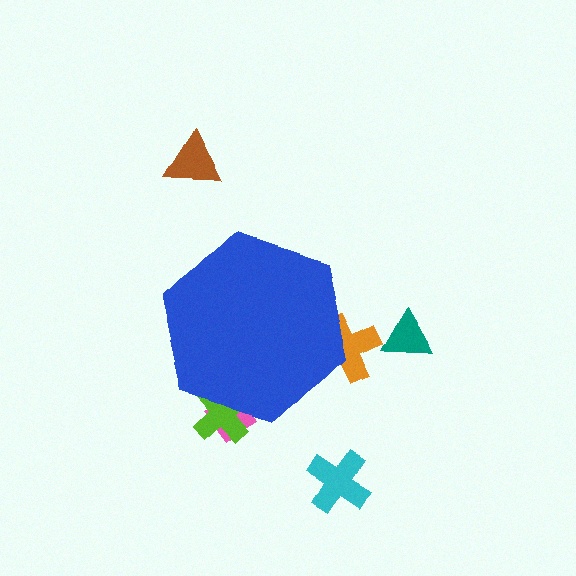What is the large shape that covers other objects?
A blue hexagon.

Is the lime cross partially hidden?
Yes, the lime cross is partially hidden behind the blue hexagon.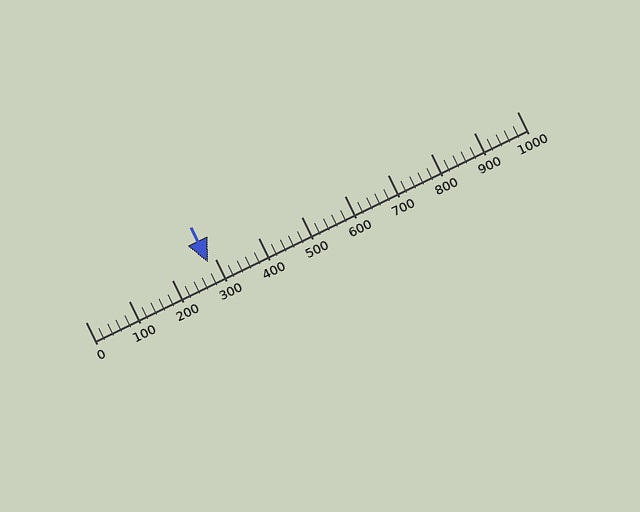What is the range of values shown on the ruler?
The ruler shows values from 0 to 1000.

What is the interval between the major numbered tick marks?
The major tick marks are spaced 100 units apart.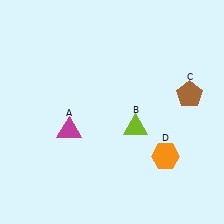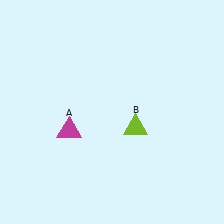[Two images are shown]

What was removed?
The brown pentagon (C), the orange hexagon (D) were removed in Image 2.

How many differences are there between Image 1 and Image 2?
There are 2 differences between the two images.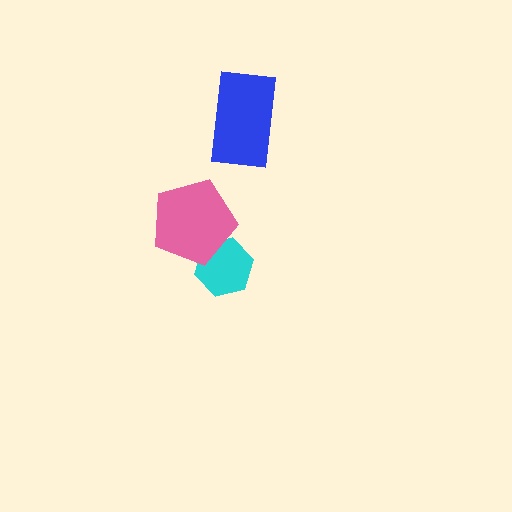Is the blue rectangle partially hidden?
No, no other shape covers it.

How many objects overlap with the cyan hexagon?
1 object overlaps with the cyan hexagon.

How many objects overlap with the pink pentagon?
1 object overlaps with the pink pentagon.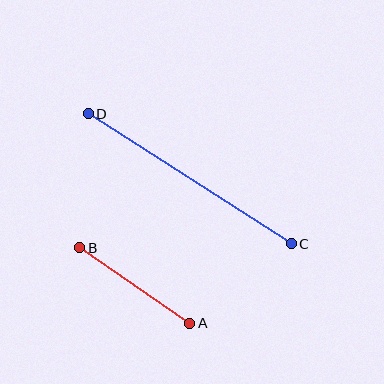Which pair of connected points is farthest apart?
Points C and D are farthest apart.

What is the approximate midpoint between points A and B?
The midpoint is at approximately (135, 286) pixels.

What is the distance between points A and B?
The distance is approximately 133 pixels.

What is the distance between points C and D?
The distance is approximately 241 pixels.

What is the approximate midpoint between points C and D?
The midpoint is at approximately (190, 179) pixels.